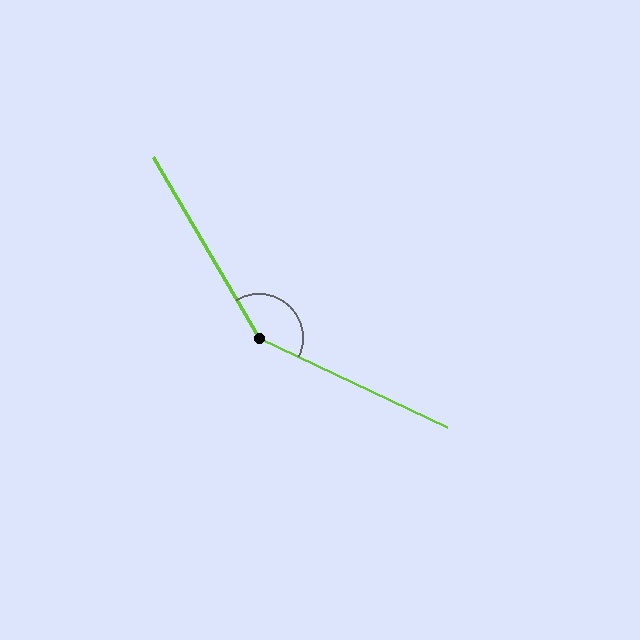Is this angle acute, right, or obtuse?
It is obtuse.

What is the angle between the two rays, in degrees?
Approximately 146 degrees.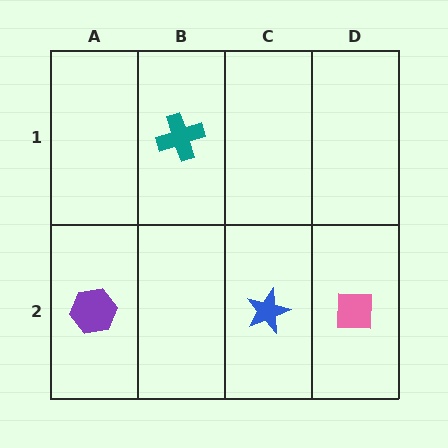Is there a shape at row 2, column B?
No, that cell is empty.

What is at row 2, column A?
A purple hexagon.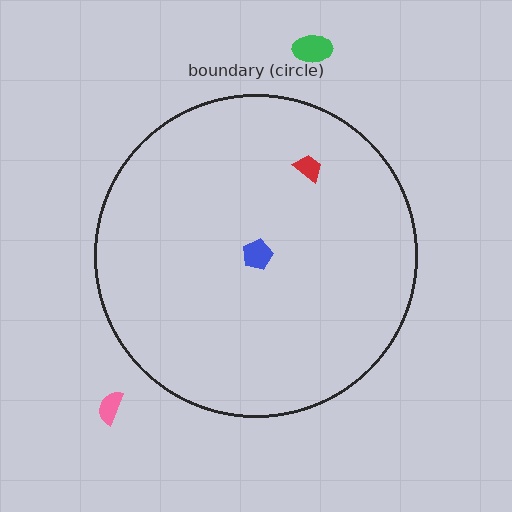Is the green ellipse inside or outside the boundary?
Outside.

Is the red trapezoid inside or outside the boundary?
Inside.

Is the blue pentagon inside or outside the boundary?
Inside.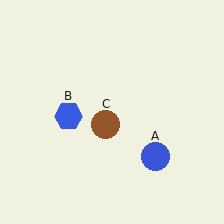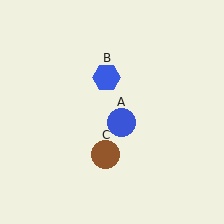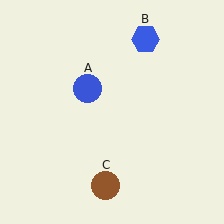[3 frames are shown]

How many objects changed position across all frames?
3 objects changed position: blue circle (object A), blue hexagon (object B), brown circle (object C).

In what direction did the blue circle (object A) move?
The blue circle (object A) moved up and to the left.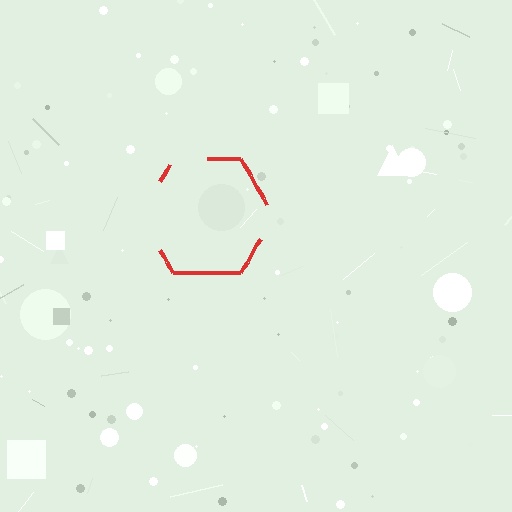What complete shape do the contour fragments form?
The contour fragments form a hexagon.